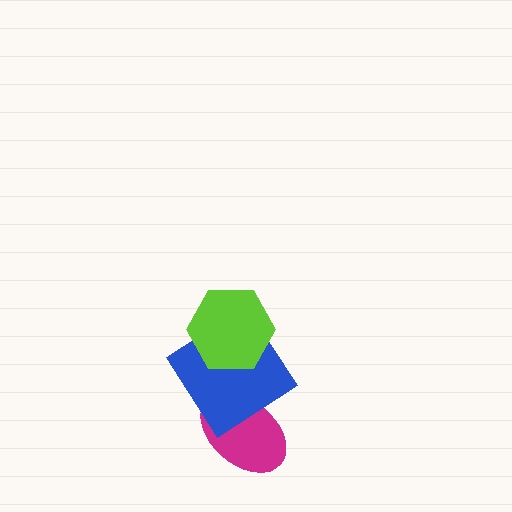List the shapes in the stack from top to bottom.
From top to bottom: the lime hexagon, the blue diamond, the magenta ellipse.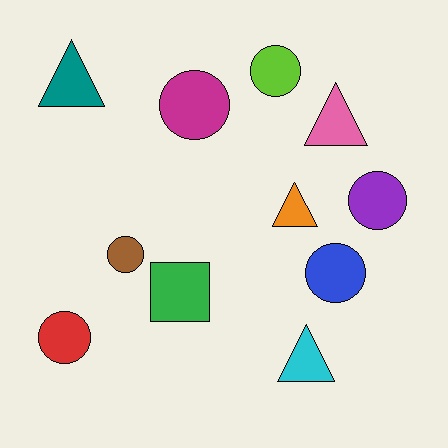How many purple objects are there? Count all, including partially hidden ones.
There is 1 purple object.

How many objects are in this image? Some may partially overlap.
There are 11 objects.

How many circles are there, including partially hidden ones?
There are 6 circles.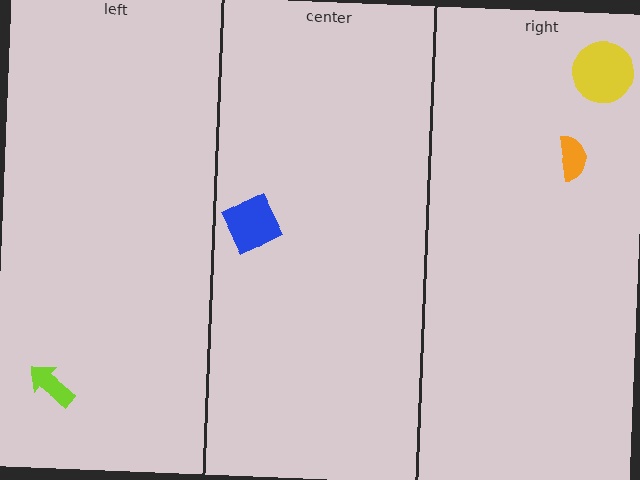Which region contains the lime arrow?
The left region.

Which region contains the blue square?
The center region.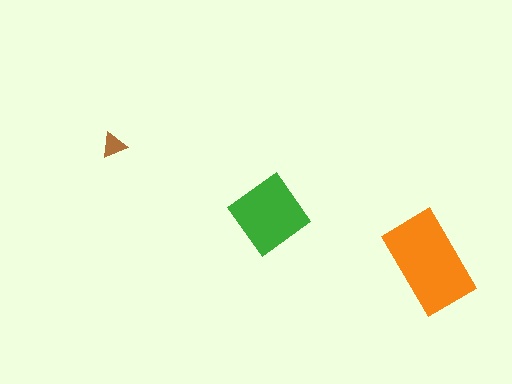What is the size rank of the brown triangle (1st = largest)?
3rd.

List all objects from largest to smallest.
The orange rectangle, the green diamond, the brown triangle.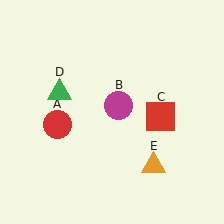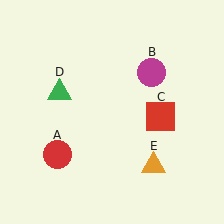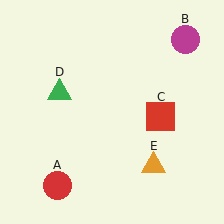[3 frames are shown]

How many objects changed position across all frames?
2 objects changed position: red circle (object A), magenta circle (object B).